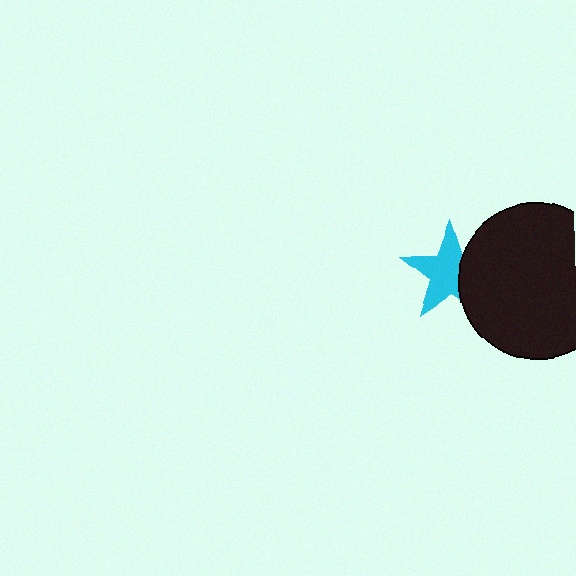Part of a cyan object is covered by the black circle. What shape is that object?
It is a star.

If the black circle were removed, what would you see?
You would see the complete cyan star.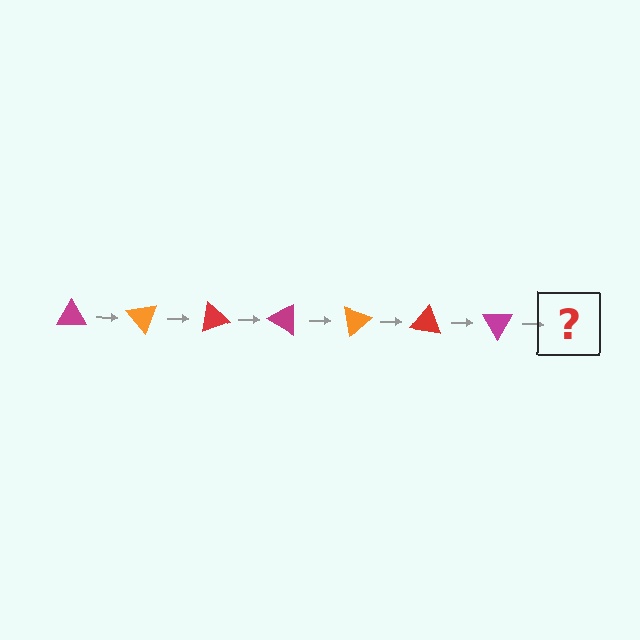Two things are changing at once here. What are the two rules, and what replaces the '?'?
The two rules are that it rotates 50 degrees each step and the color cycles through magenta, orange, and red. The '?' should be an orange triangle, rotated 350 degrees from the start.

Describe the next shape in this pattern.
It should be an orange triangle, rotated 350 degrees from the start.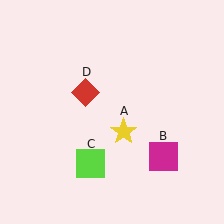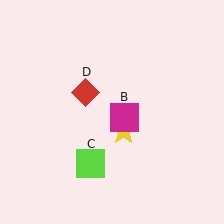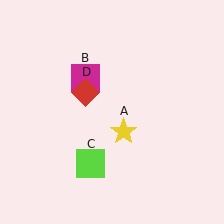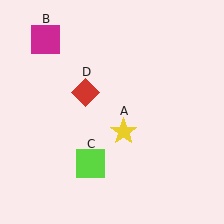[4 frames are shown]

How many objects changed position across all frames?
1 object changed position: magenta square (object B).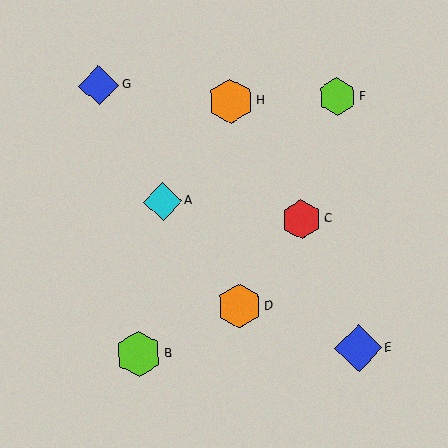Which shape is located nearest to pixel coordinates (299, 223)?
The red hexagon (labeled C) at (301, 219) is nearest to that location.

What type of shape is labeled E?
Shape E is a blue diamond.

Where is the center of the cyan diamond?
The center of the cyan diamond is at (163, 201).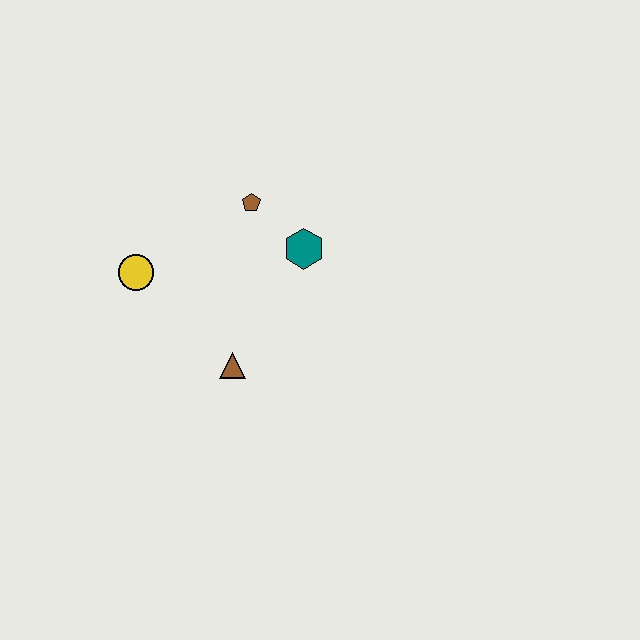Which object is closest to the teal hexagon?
The brown pentagon is closest to the teal hexagon.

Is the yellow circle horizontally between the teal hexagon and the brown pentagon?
No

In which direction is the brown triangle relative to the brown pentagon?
The brown triangle is below the brown pentagon.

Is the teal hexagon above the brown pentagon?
No